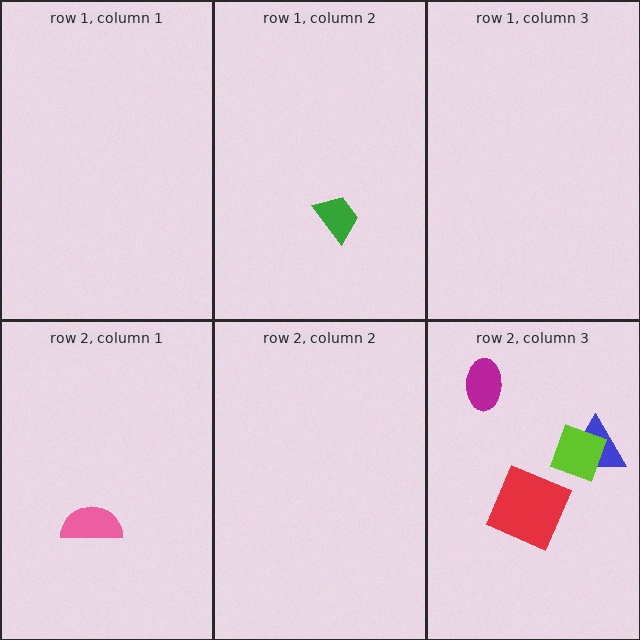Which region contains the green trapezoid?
The row 1, column 2 region.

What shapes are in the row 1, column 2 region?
The green trapezoid.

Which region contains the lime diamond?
The row 2, column 3 region.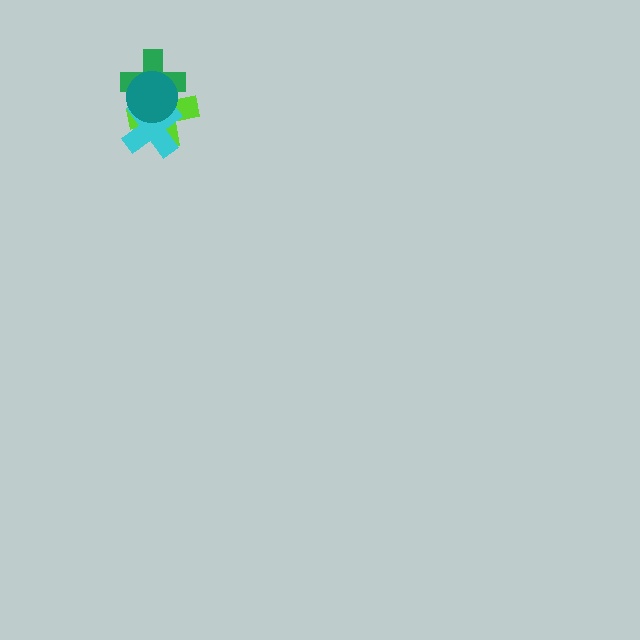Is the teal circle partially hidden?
No, no other shape covers it.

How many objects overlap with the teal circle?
3 objects overlap with the teal circle.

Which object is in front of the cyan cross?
The teal circle is in front of the cyan cross.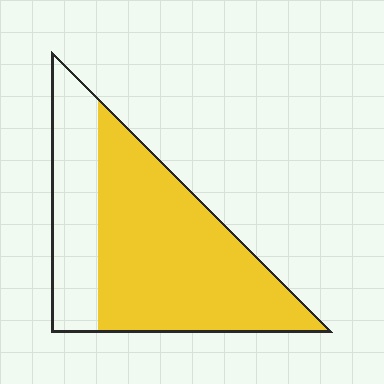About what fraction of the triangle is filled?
About two thirds (2/3).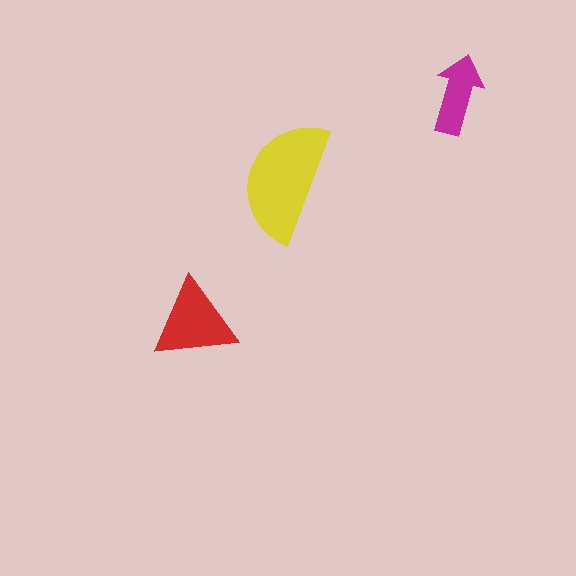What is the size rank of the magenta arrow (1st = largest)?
3rd.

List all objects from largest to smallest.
The yellow semicircle, the red triangle, the magenta arrow.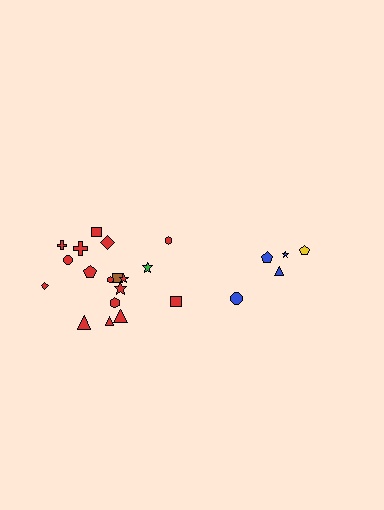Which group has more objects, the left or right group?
The left group.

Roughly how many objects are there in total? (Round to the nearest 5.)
Roughly 25 objects in total.